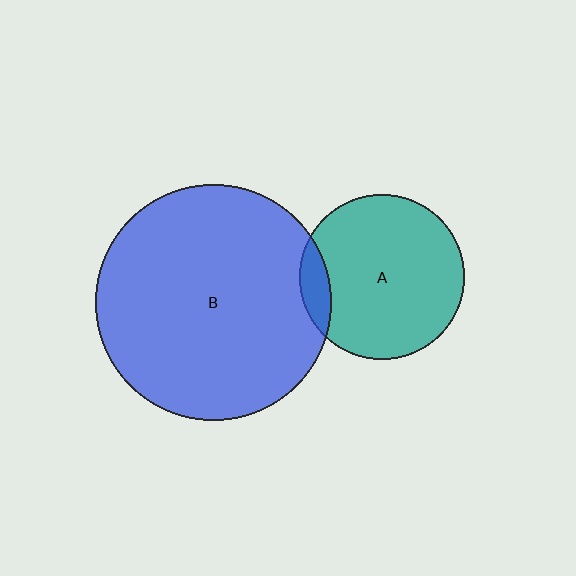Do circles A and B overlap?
Yes.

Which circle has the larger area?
Circle B (blue).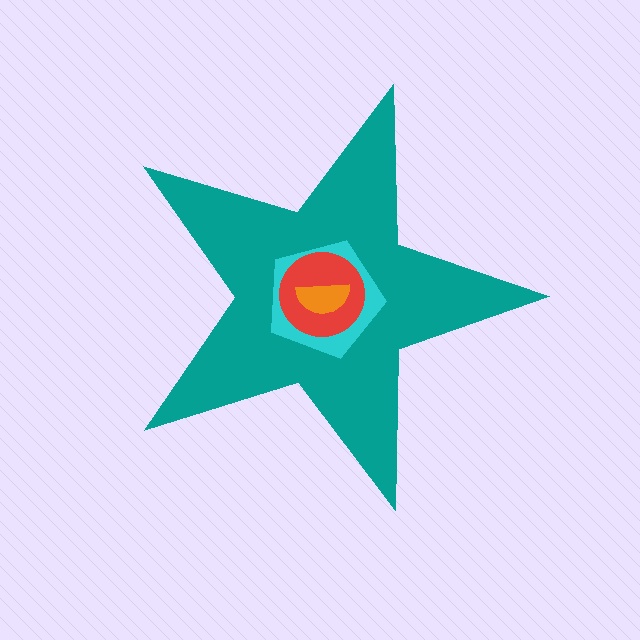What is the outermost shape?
The teal star.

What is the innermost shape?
The orange semicircle.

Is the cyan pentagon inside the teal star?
Yes.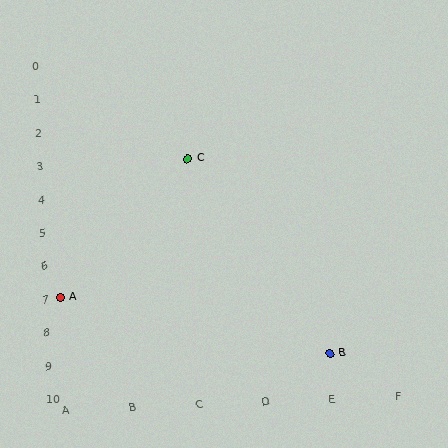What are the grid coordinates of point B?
Point B is at grid coordinates (E, 9).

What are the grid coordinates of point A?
Point A is at grid coordinates (A, 7).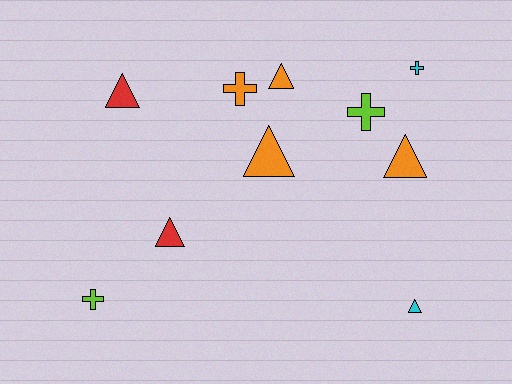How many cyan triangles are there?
There is 1 cyan triangle.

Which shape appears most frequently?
Triangle, with 6 objects.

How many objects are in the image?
There are 10 objects.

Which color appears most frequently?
Orange, with 4 objects.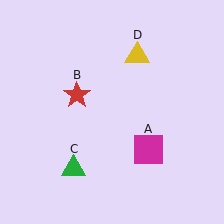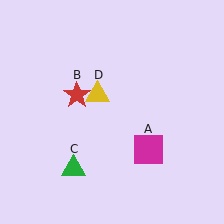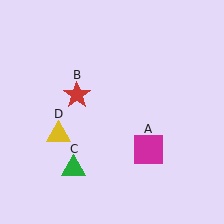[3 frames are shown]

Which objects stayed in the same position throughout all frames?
Magenta square (object A) and red star (object B) and green triangle (object C) remained stationary.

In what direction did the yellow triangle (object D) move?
The yellow triangle (object D) moved down and to the left.